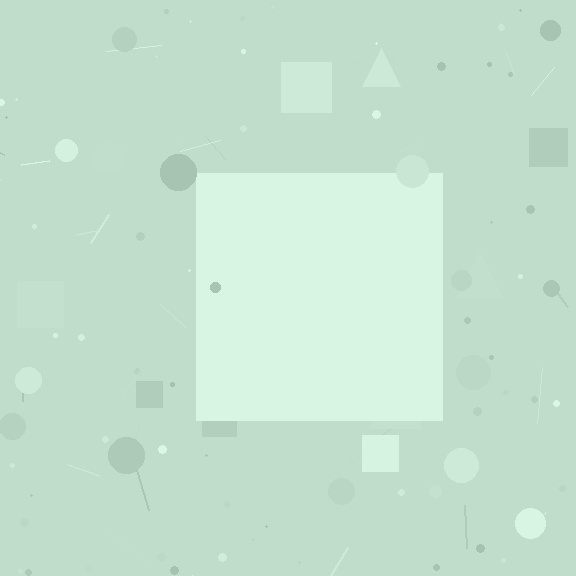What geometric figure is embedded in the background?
A square is embedded in the background.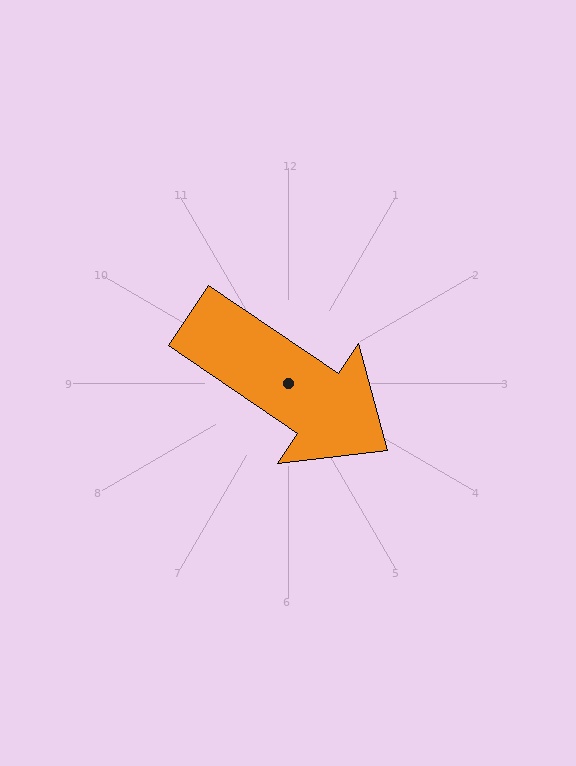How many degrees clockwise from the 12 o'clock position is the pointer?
Approximately 124 degrees.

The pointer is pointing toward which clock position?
Roughly 4 o'clock.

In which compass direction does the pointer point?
Southeast.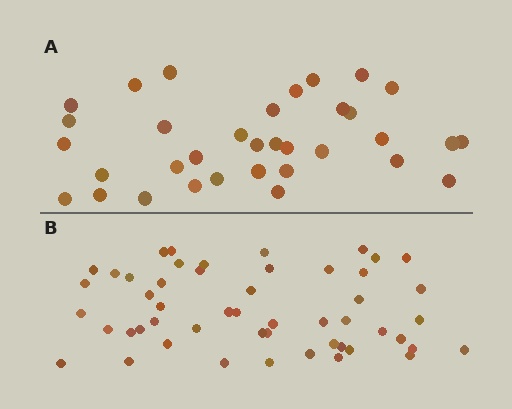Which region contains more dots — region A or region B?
Region B (the bottom region) has more dots.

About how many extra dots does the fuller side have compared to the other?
Region B has approximately 15 more dots than region A.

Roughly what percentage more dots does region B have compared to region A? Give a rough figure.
About 50% more.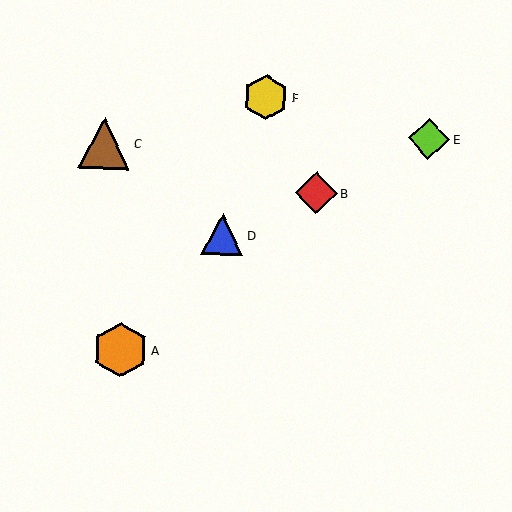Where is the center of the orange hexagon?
The center of the orange hexagon is at (120, 350).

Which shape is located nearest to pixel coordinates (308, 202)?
The red diamond (labeled B) at (316, 193) is nearest to that location.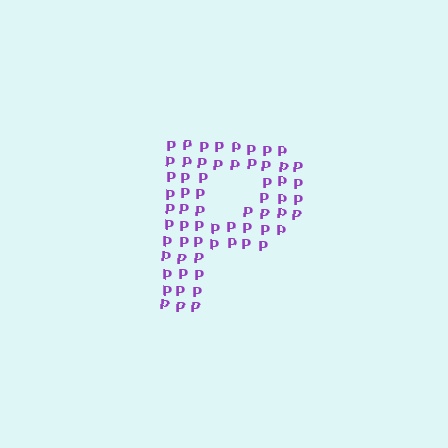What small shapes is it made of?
It is made of small letter P's.